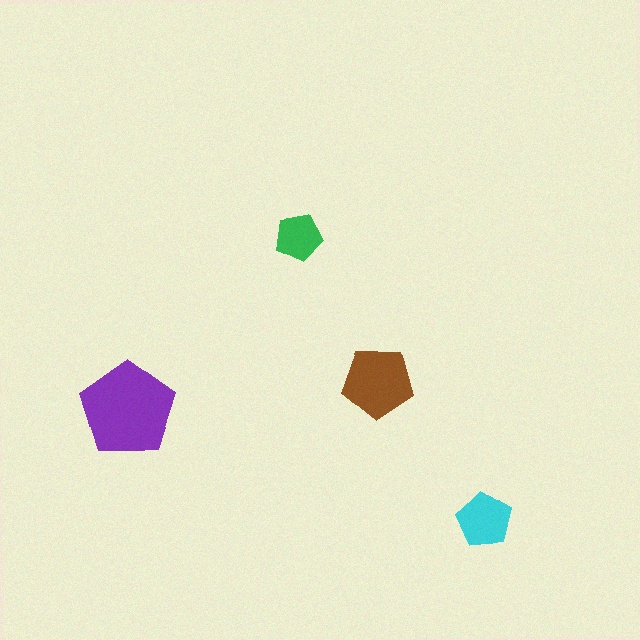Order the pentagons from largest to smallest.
the purple one, the brown one, the cyan one, the green one.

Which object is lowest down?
The cyan pentagon is bottommost.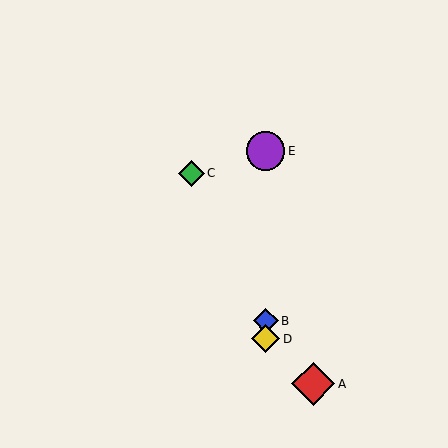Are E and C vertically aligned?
No, E is at x≈266 and C is at x≈191.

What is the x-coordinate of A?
Object A is at x≈313.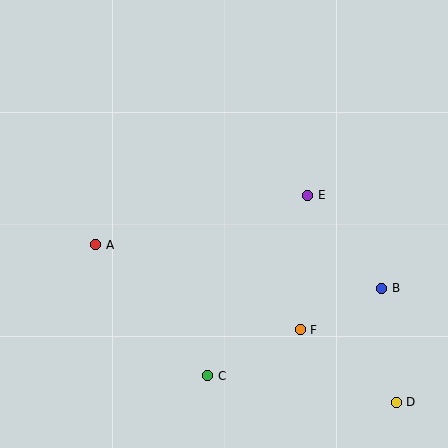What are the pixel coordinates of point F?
Point F is at (300, 330).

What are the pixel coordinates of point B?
Point B is at (382, 288).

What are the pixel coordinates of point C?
Point C is at (208, 376).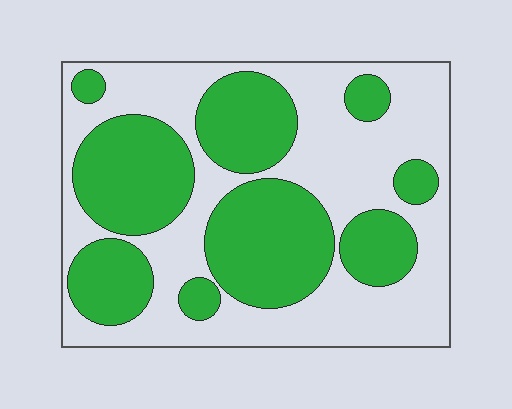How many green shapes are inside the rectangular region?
9.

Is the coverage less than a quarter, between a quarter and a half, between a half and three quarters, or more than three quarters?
Between a quarter and a half.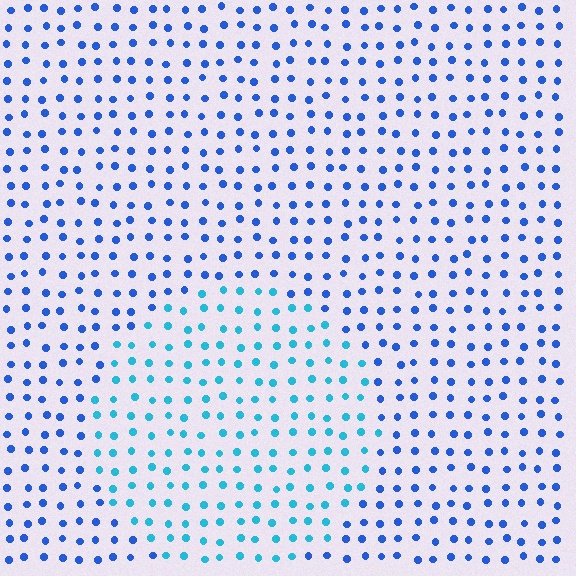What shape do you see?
I see a circle.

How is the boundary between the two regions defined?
The boundary is defined purely by a slight shift in hue (about 33 degrees). Spacing, size, and orientation are identical on both sides.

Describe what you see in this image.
The image is filled with small blue elements in a uniform arrangement. A circle-shaped region is visible where the elements are tinted to a slightly different hue, forming a subtle color boundary.